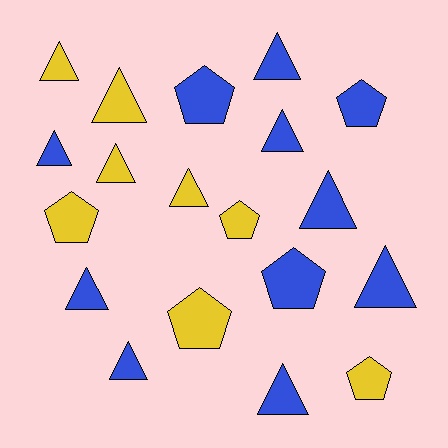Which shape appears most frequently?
Triangle, with 12 objects.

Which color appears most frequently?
Blue, with 11 objects.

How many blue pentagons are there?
There are 3 blue pentagons.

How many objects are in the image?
There are 19 objects.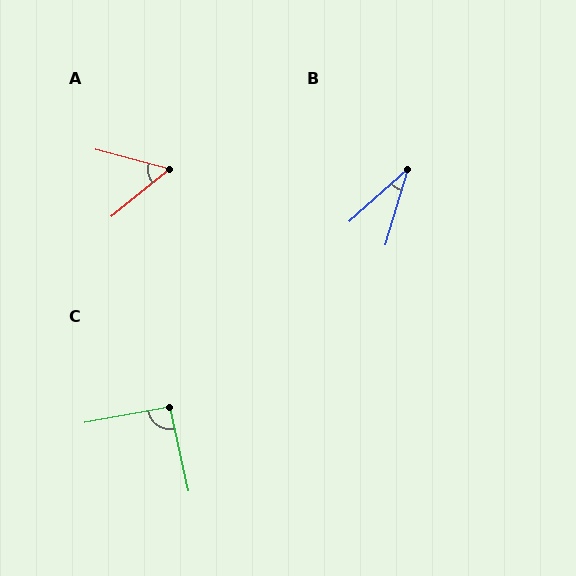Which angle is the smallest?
B, at approximately 32 degrees.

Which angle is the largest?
C, at approximately 92 degrees.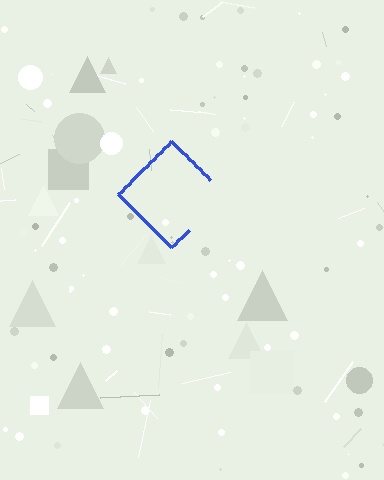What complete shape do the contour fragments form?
The contour fragments form a diamond.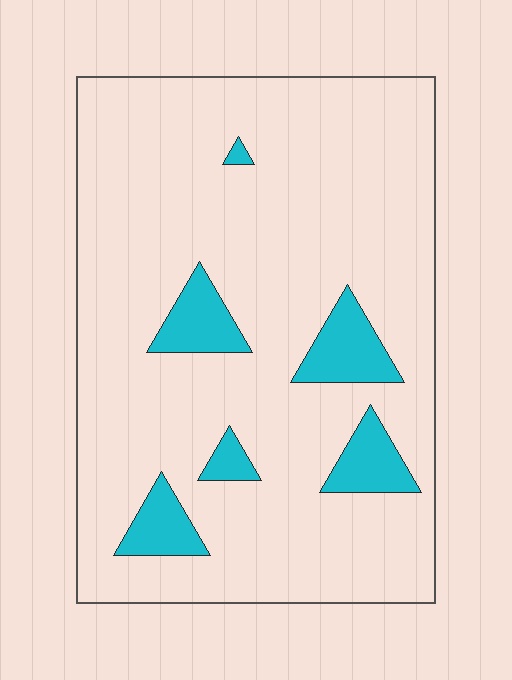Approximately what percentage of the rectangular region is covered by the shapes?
Approximately 10%.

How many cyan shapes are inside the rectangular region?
6.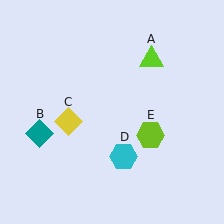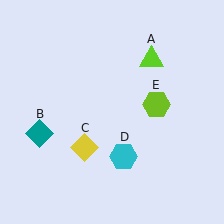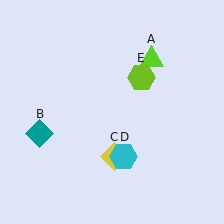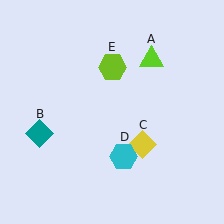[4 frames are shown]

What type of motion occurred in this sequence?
The yellow diamond (object C), lime hexagon (object E) rotated counterclockwise around the center of the scene.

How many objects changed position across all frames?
2 objects changed position: yellow diamond (object C), lime hexagon (object E).